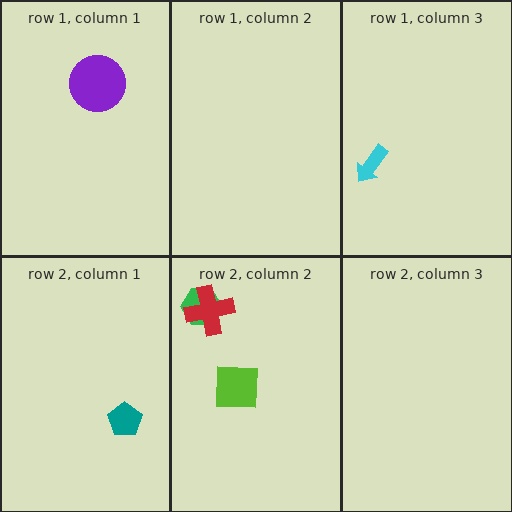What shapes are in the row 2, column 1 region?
The teal pentagon.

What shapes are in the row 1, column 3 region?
The cyan arrow.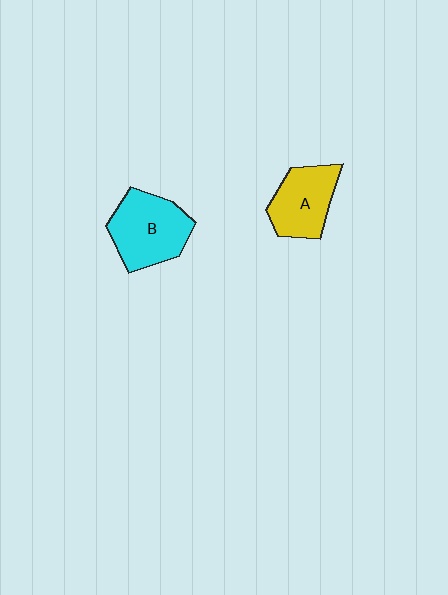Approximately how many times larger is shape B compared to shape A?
Approximately 1.2 times.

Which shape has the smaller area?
Shape A (yellow).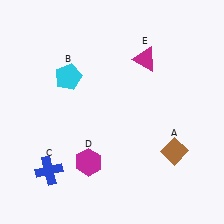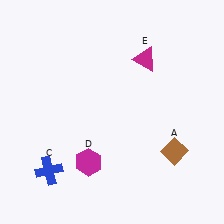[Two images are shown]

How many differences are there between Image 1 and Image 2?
There is 1 difference between the two images.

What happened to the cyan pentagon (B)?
The cyan pentagon (B) was removed in Image 2. It was in the top-left area of Image 1.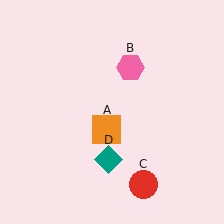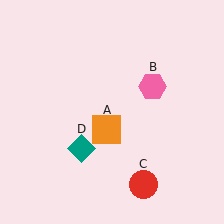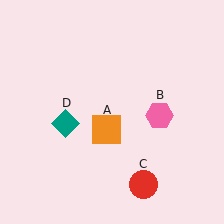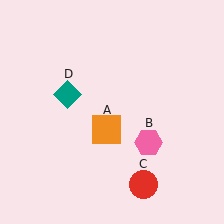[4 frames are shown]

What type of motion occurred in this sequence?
The pink hexagon (object B), teal diamond (object D) rotated clockwise around the center of the scene.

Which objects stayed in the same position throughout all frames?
Orange square (object A) and red circle (object C) remained stationary.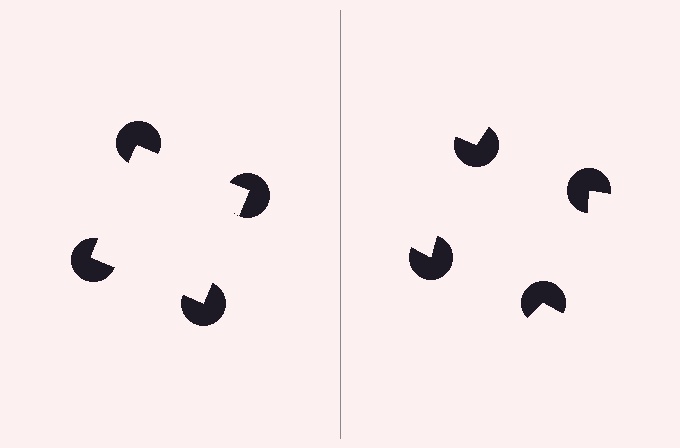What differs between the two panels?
The pac-man discs are positioned identically on both sides; only the wedge orientations differ. On the left they align to a square; on the right they are misaligned.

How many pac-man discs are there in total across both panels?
8 — 4 on each side.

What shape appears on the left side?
An illusory square.